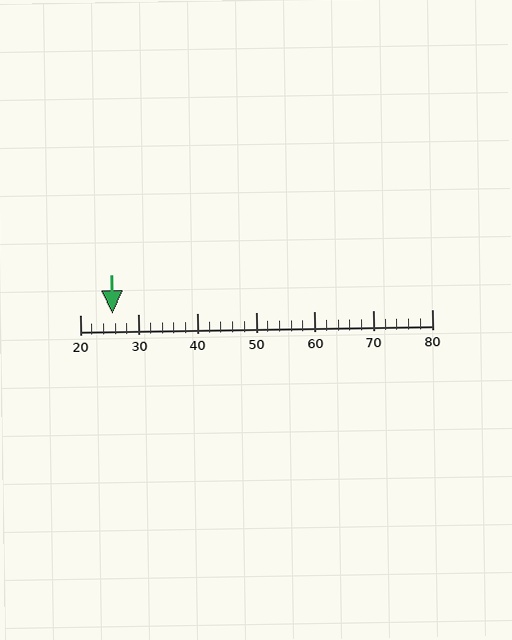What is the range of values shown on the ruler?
The ruler shows values from 20 to 80.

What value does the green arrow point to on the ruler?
The green arrow points to approximately 26.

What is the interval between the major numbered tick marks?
The major tick marks are spaced 10 units apart.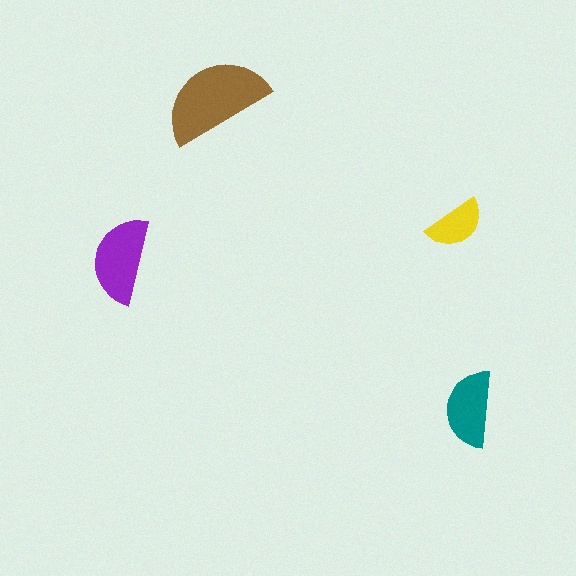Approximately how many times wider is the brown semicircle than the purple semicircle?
About 1.5 times wider.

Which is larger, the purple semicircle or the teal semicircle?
The purple one.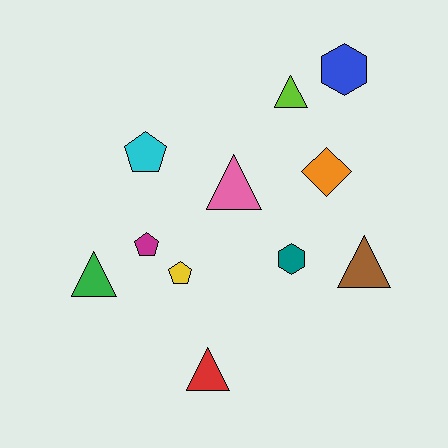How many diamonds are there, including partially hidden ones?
There is 1 diamond.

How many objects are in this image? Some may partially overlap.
There are 11 objects.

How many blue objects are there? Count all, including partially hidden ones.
There is 1 blue object.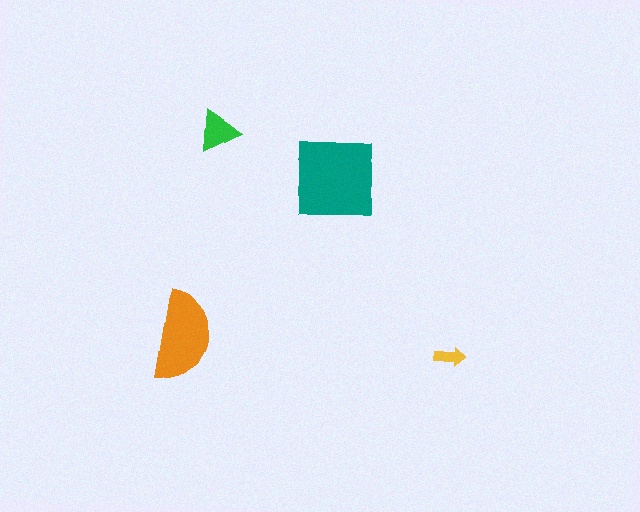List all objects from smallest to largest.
The yellow arrow, the green triangle, the orange semicircle, the teal square.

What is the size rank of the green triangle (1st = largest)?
3rd.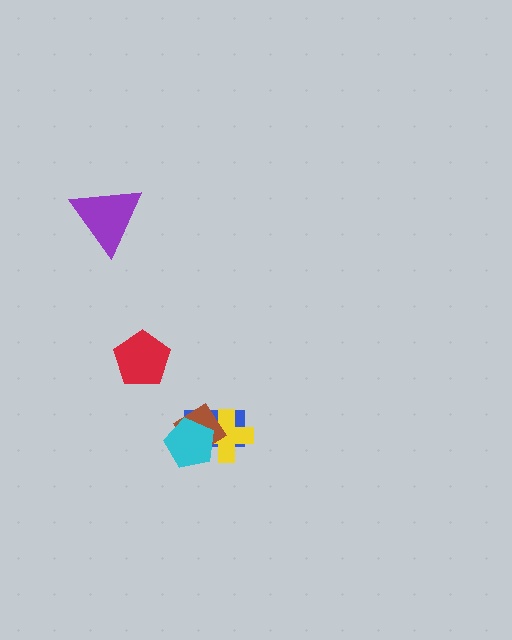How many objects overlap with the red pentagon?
0 objects overlap with the red pentagon.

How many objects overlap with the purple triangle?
0 objects overlap with the purple triangle.